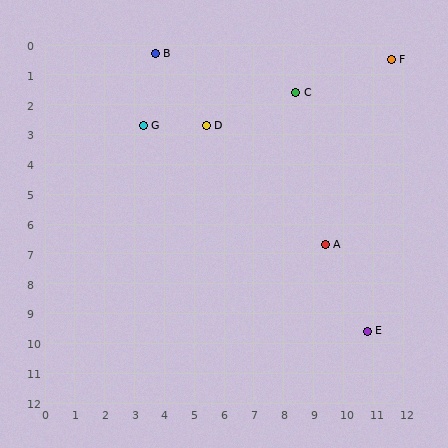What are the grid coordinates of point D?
Point D is at approximately (5.4, 2.7).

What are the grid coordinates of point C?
Point C is at approximately (8.4, 1.6).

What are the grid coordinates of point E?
Point E is at approximately (10.8, 9.6).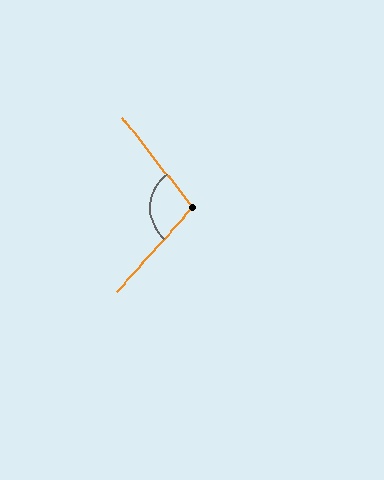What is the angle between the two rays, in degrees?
Approximately 100 degrees.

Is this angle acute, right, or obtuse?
It is obtuse.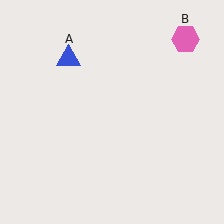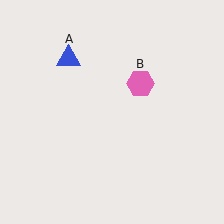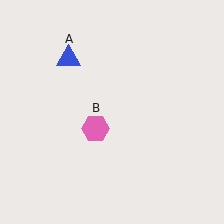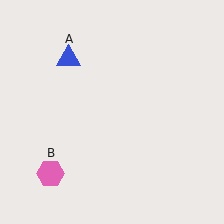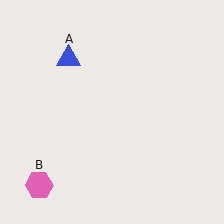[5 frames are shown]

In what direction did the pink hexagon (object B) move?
The pink hexagon (object B) moved down and to the left.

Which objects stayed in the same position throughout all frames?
Blue triangle (object A) remained stationary.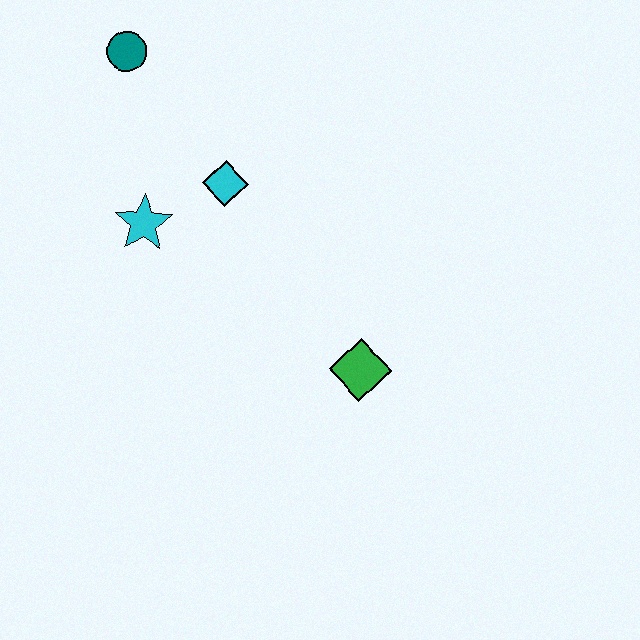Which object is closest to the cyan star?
The cyan diamond is closest to the cyan star.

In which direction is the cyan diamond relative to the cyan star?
The cyan diamond is to the right of the cyan star.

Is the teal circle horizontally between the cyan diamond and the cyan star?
No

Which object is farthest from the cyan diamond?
The green diamond is farthest from the cyan diamond.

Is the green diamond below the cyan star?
Yes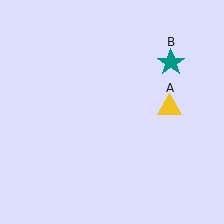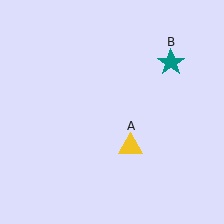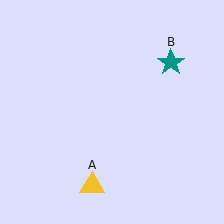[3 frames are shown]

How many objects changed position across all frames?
1 object changed position: yellow triangle (object A).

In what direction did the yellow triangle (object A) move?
The yellow triangle (object A) moved down and to the left.